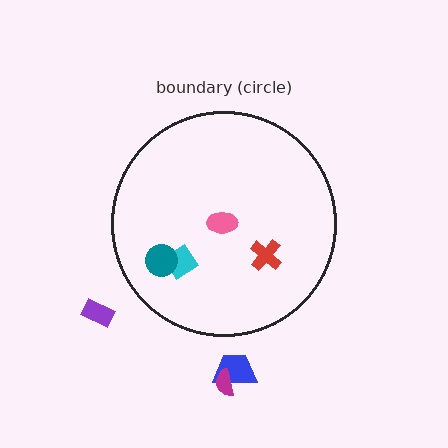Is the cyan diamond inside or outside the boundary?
Inside.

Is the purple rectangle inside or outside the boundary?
Outside.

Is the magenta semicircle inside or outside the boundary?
Outside.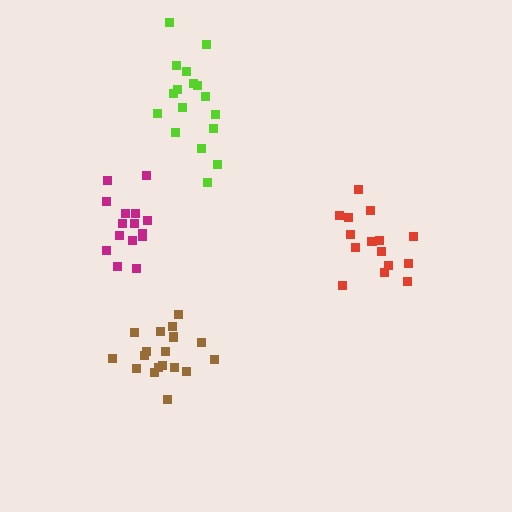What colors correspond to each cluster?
The clusters are colored: lime, magenta, red, brown.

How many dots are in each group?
Group 1: 17 dots, Group 2: 15 dots, Group 3: 15 dots, Group 4: 18 dots (65 total).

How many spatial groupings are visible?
There are 4 spatial groupings.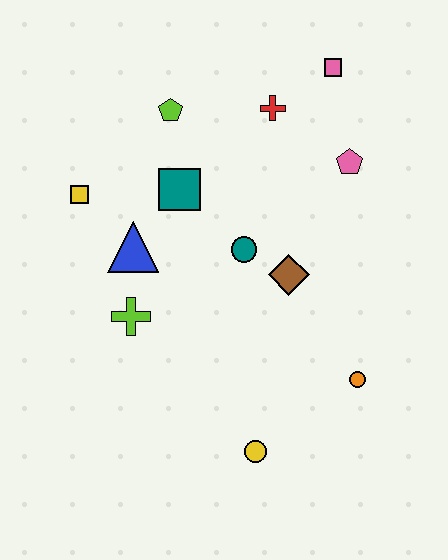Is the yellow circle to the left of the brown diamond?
Yes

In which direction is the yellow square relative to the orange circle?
The yellow square is to the left of the orange circle.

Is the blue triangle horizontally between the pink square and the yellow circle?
No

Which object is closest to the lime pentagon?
The teal square is closest to the lime pentagon.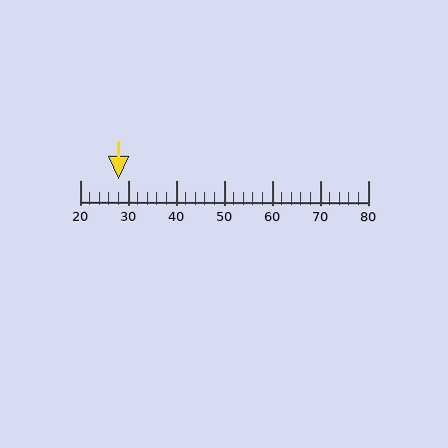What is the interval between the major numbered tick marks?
The major tick marks are spaced 10 units apart.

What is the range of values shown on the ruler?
The ruler shows values from 20 to 80.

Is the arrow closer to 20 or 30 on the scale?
The arrow is closer to 30.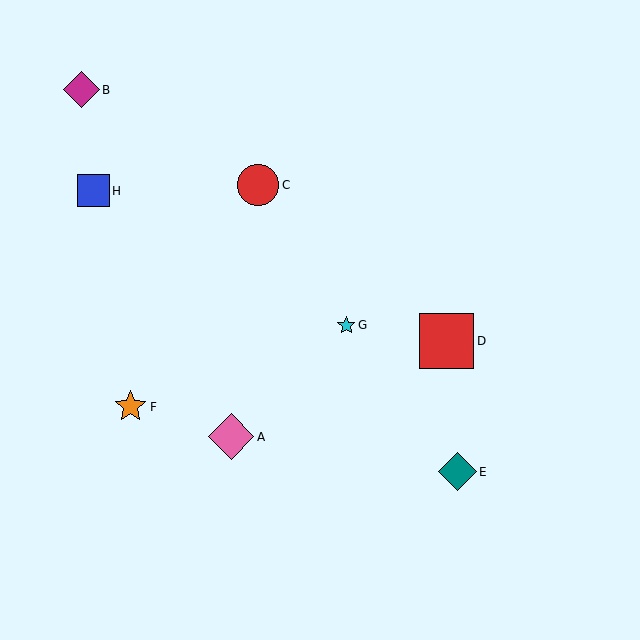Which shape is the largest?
The red square (labeled D) is the largest.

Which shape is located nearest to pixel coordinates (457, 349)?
The red square (labeled D) at (447, 341) is nearest to that location.